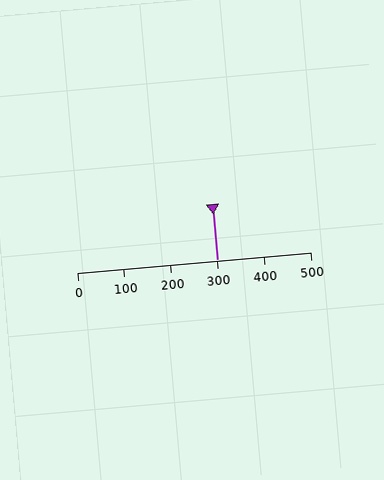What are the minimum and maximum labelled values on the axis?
The axis runs from 0 to 500.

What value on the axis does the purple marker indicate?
The marker indicates approximately 300.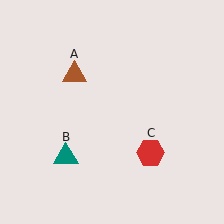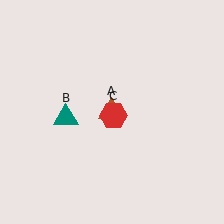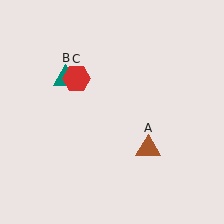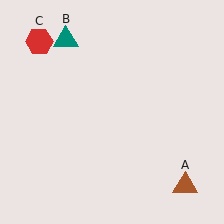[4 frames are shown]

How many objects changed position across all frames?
3 objects changed position: brown triangle (object A), teal triangle (object B), red hexagon (object C).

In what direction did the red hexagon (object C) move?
The red hexagon (object C) moved up and to the left.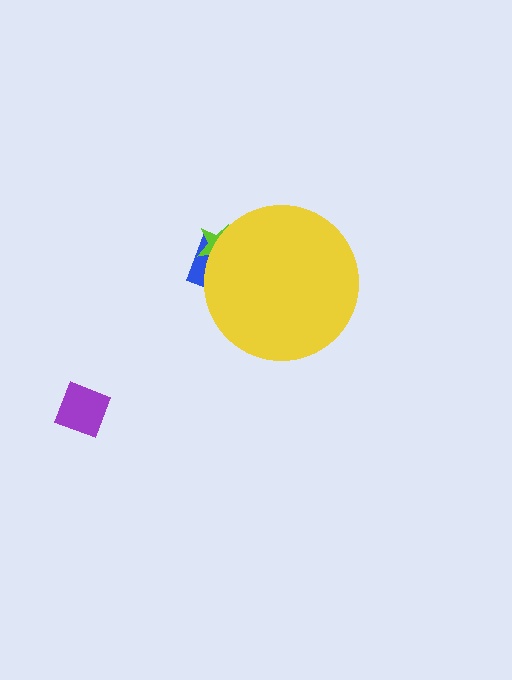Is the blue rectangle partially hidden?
Yes, the blue rectangle is partially hidden behind the yellow circle.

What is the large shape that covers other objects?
A yellow circle.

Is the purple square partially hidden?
No, the purple square is fully visible.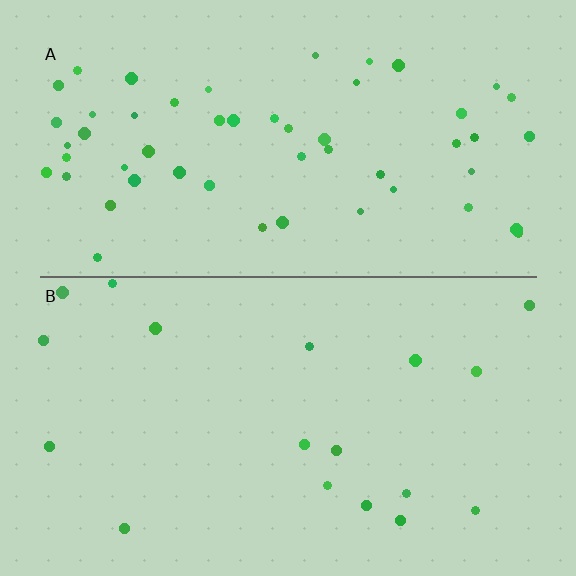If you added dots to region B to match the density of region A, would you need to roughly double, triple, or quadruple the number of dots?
Approximately triple.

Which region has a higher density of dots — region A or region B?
A (the top).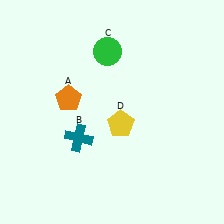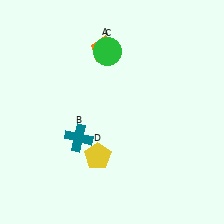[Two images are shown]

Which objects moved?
The objects that moved are: the orange pentagon (A), the yellow pentagon (D).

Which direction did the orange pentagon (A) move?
The orange pentagon (A) moved up.